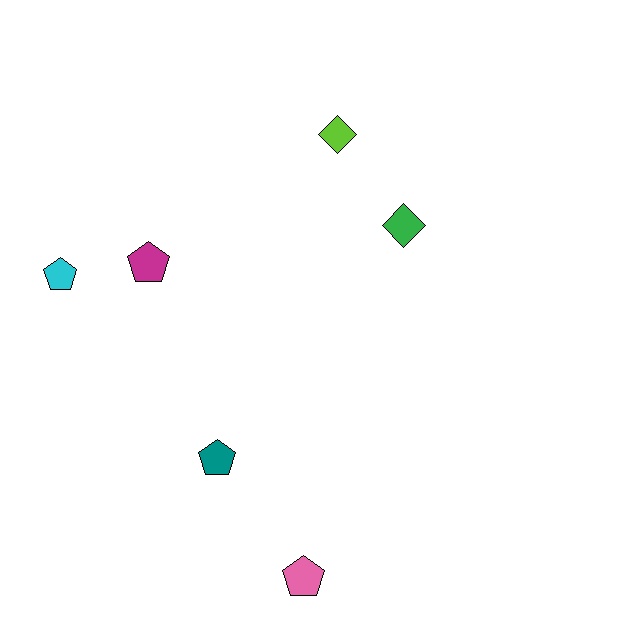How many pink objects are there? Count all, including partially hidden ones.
There is 1 pink object.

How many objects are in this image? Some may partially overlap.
There are 6 objects.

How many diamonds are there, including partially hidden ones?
There are 2 diamonds.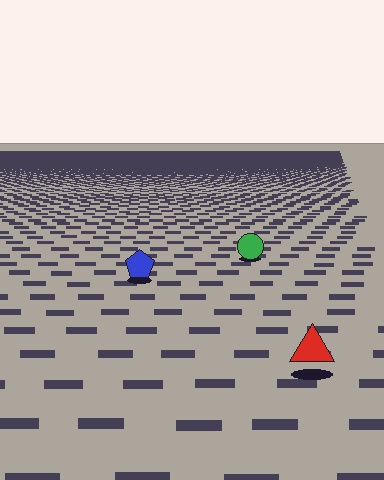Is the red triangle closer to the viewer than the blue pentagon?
Yes. The red triangle is closer — you can tell from the texture gradient: the ground texture is coarser near it.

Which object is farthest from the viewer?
The green circle is farthest from the viewer. It appears smaller and the ground texture around it is denser.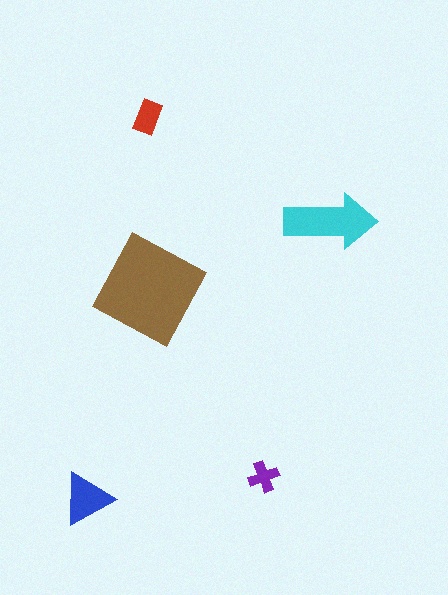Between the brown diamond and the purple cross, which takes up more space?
The brown diamond.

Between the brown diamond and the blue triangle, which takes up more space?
The brown diamond.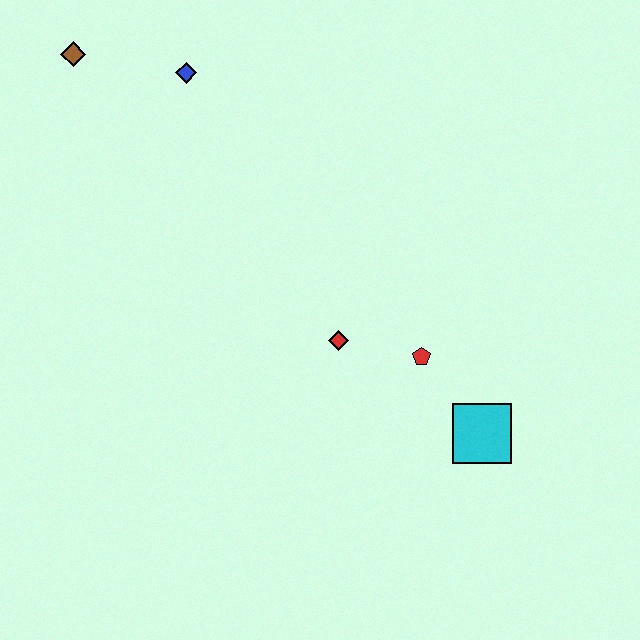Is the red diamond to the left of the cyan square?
Yes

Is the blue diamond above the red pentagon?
Yes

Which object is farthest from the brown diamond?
The cyan square is farthest from the brown diamond.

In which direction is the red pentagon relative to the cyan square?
The red pentagon is above the cyan square.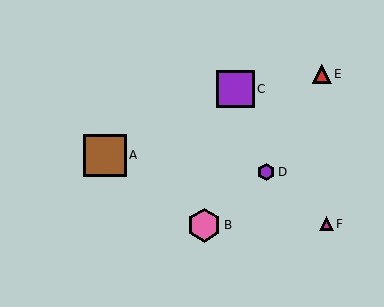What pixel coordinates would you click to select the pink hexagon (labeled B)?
Click at (204, 225) to select the pink hexagon B.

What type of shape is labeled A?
Shape A is a brown square.